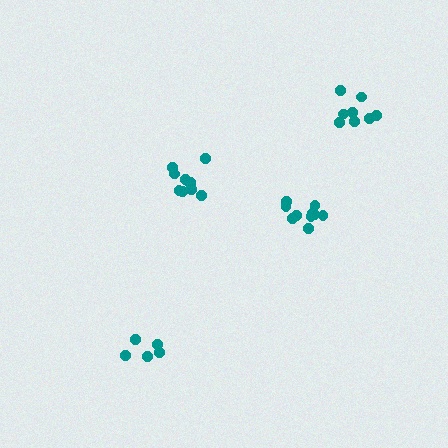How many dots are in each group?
Group 1: 8 dots, Group 2: 5 dots, Group 3: 10 dots, Group 4: 10 dots (33 total).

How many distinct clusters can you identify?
There are 4 distinct clusters.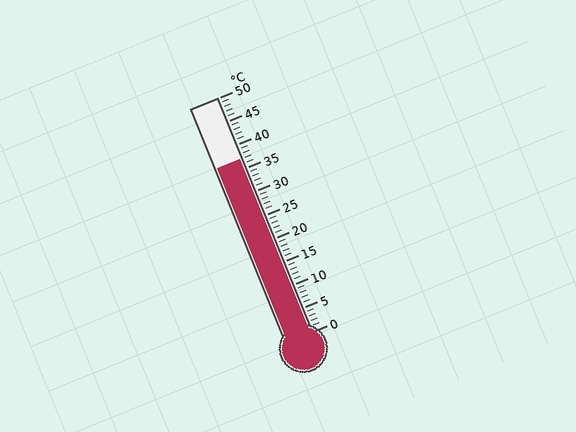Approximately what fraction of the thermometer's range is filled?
The thermometer is filled to approximately 75% of its range.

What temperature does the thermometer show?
The thermometer shows approximately 37°C.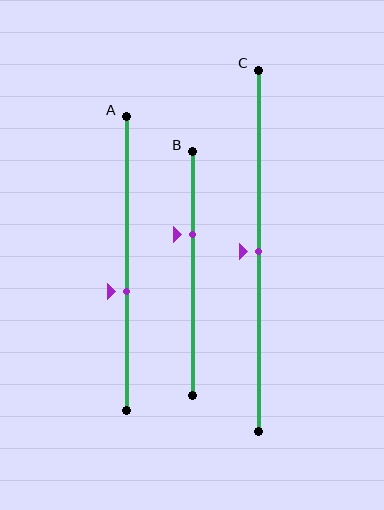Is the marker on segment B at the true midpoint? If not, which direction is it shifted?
No, the marker on segment B is shifted upward by about 16% of the segment length.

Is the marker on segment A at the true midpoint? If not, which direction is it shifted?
No, the marker on segment A is shifted downward by about 9% of the segment length.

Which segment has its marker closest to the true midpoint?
Segment C has its marker closest to the true midpoint.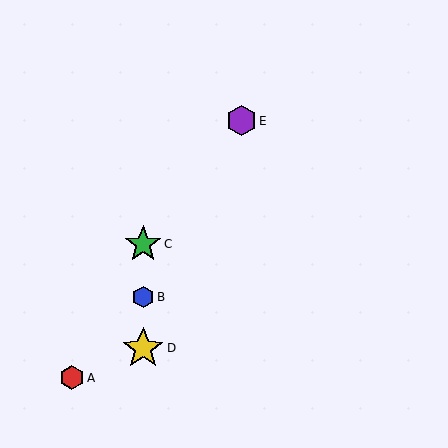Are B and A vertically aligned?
No, B is at x≈143 and A is at x≈72.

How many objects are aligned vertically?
3 objects (B, C, D) are aligned vertically.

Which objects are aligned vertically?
Objects B, C, D are aligned vertically.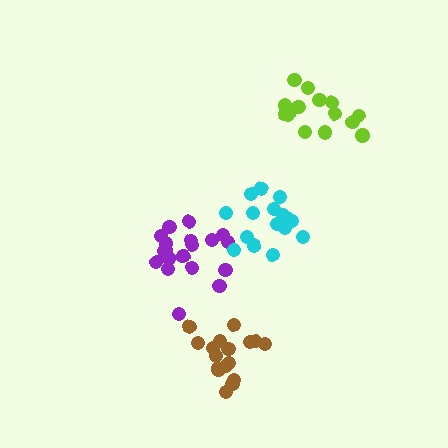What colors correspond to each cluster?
The clusters are colored: purple, cyan, brown, lime.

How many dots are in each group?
Group 1: 19 dots, Group 2: 17 dots, Group 3: 17 dots, Group 4: 14 dots (67 total).